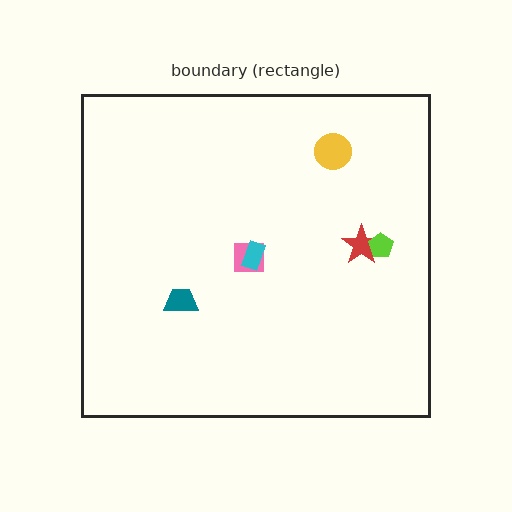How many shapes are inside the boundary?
6 inside, 0 outside.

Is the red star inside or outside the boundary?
Inside.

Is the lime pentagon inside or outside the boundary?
Inside.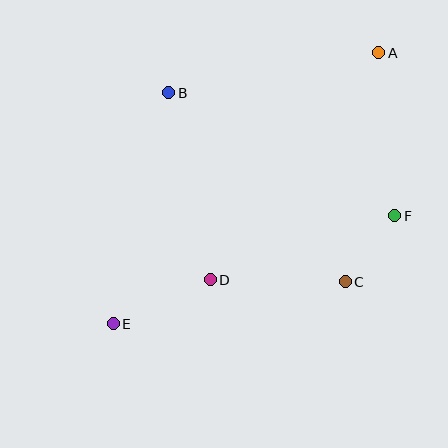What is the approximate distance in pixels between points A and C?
The distance between A and C is approximately 231 pixels.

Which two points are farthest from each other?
Points A and E are farthest from each other.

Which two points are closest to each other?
Points C and F are closest to each other.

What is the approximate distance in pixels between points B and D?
The distance between B and D is approximately 192 pixels.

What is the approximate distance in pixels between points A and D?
The distance between A and D is approximately 283 pixels.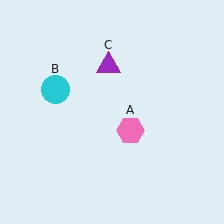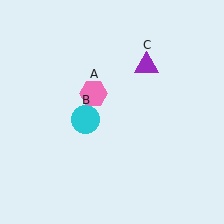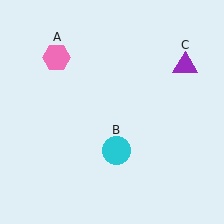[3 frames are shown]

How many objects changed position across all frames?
3 objects changed position: pink hexagon (object A), cyan circle (object B), purple triangle (object C).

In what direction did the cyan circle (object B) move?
The cyan circle (object B) moved down and to the right.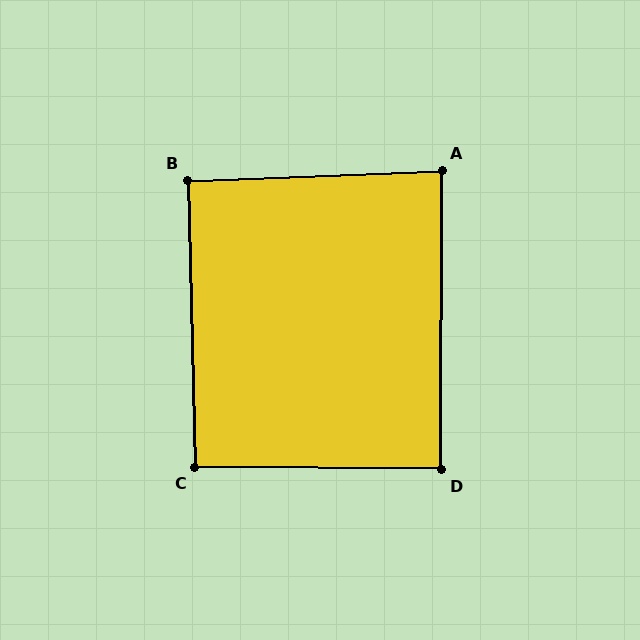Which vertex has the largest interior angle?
C, at approximately 92 degrees.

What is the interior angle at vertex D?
Approximately 89 degrees (approximately right).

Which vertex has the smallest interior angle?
A, at approximately 88 degrees.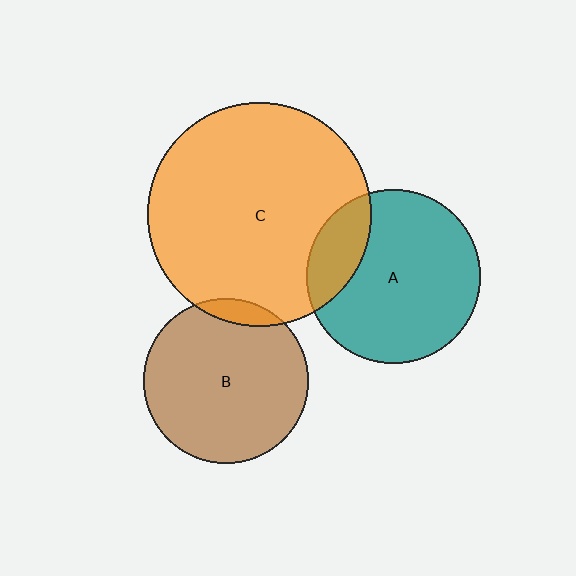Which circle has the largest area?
Circle C (orange).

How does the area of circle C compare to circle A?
Approximately 1.7 times.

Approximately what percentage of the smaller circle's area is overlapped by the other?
Approximately 20%.